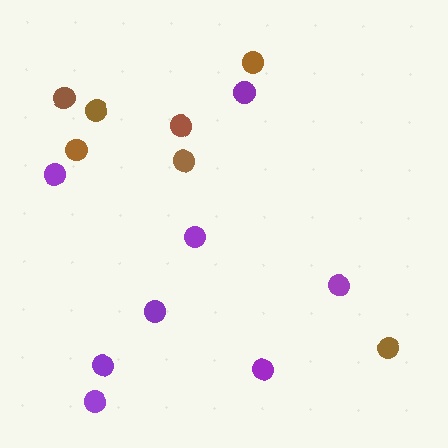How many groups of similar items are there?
There are 2 groups: one group of purple circles (8) and one group of brown circles (7).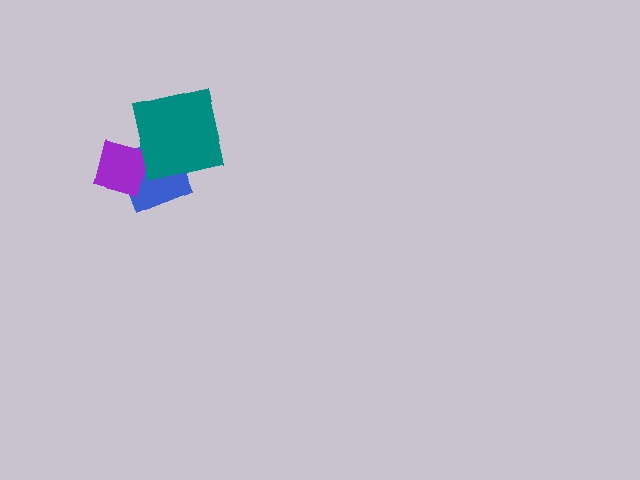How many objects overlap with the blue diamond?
2 objects overlap with the blue diamond.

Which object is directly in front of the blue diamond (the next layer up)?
The purple square is directly in front of the blue diamond.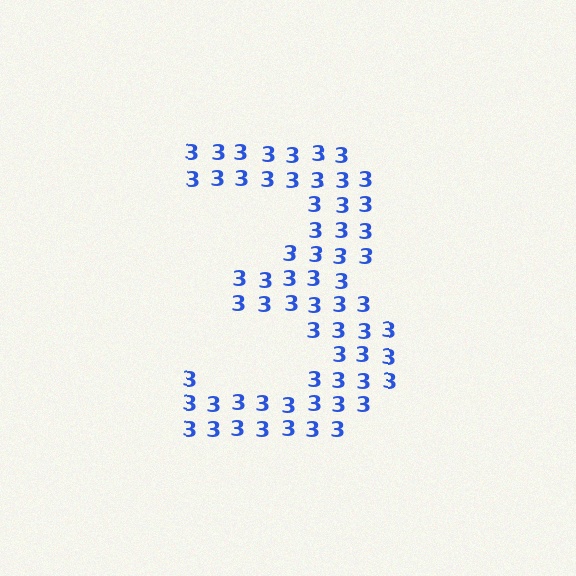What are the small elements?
The small elements are digit 3's.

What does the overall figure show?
The overall figure shows the digit 3.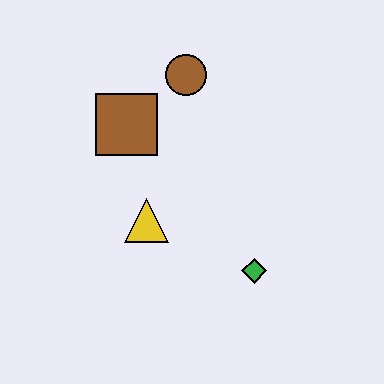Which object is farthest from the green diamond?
The brown circle is farthest from the green diamond.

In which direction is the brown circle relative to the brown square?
The brown circle is to the right of the brown square.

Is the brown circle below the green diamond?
No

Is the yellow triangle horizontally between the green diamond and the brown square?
Yes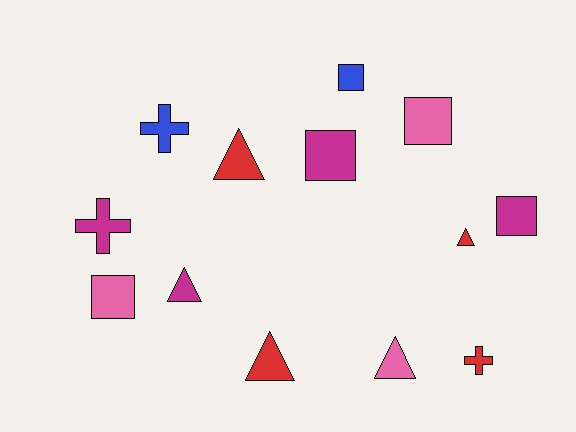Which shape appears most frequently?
Square, with 5 objects.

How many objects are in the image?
There are 13 objects.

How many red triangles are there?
There are 3 red triangles.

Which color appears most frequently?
Red, with 4 objects.